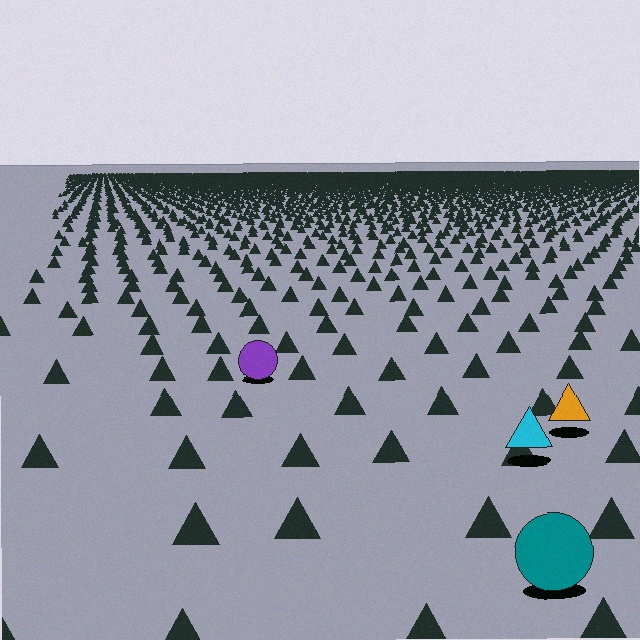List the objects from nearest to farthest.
From nearest to farthest: the teal circle, the cyan triangle, the orange triangle, the purple circle.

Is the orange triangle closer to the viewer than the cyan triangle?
No. The cyan triangle is closer — you can tell from the texture gradient: the ground texture is coarser near it.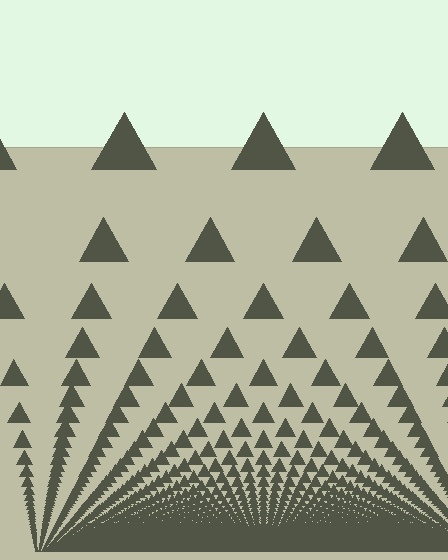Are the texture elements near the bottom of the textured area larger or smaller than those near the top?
Smaller. The gradient is inverted — elements near the bottom are smaller and denser.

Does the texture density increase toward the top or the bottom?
Density increases toward the bottom.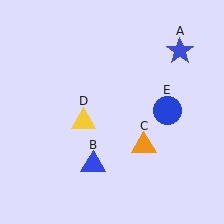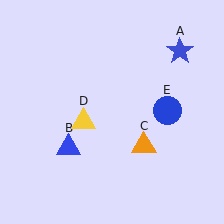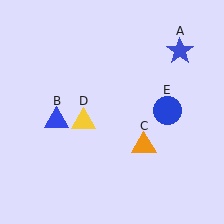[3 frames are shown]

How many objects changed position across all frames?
1 object changed position: blue triangle (object B).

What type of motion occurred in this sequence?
The blue triangle (object B) rotated clockwise around the center of the scene.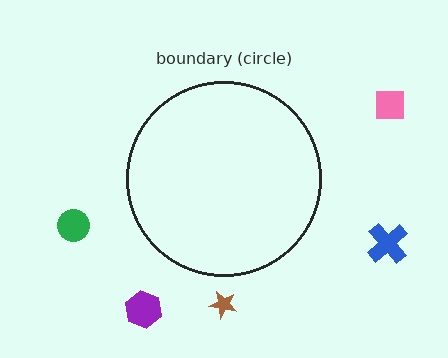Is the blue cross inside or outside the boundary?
Outside.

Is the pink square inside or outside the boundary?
Outside.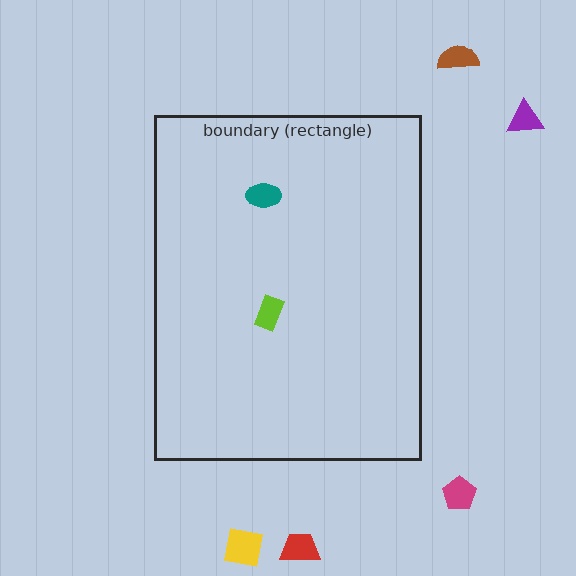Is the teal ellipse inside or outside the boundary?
Inside.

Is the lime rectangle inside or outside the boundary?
Inside.